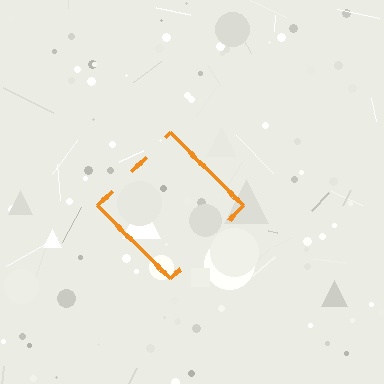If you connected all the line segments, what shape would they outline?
They would outline a diamond.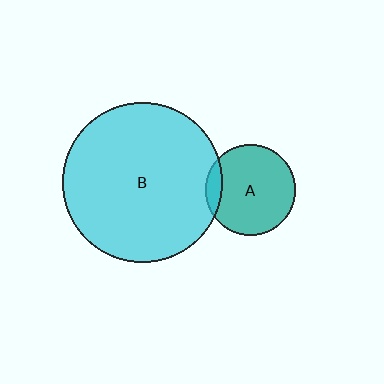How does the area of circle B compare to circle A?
Approximately 3.1 times.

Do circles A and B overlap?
Yes.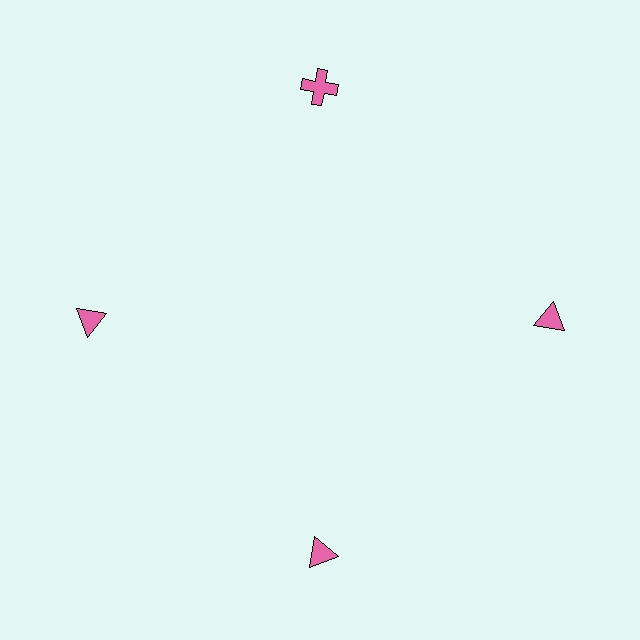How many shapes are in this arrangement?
There are 4 shapes arranged in a ring pattern.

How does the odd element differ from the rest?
It has a different shape: cross instead of triangle.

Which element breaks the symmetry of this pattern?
The pink cross at roughly the 12 o'clock position breaks the symmetry. All other shapes are pink triangles.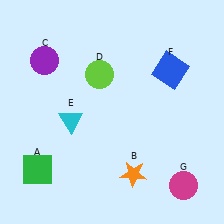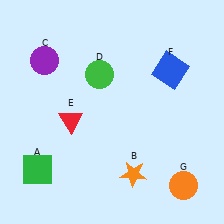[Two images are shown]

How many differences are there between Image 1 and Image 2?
There are 3 differences between the two images.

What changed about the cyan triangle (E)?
In Image 1, E is cyan. In Image 2, it changed to red.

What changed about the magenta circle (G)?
In Image 1, G is magenta. In Image 2, it changed to orange.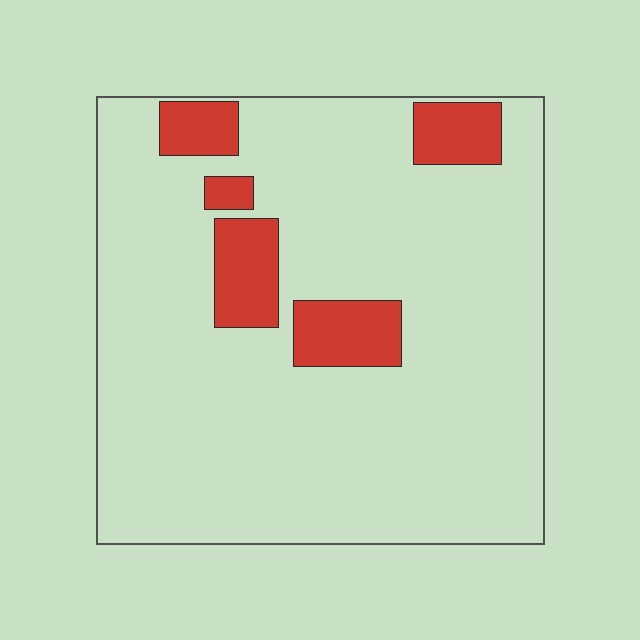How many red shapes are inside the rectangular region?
5.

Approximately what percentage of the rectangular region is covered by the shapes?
Approximately 15%.